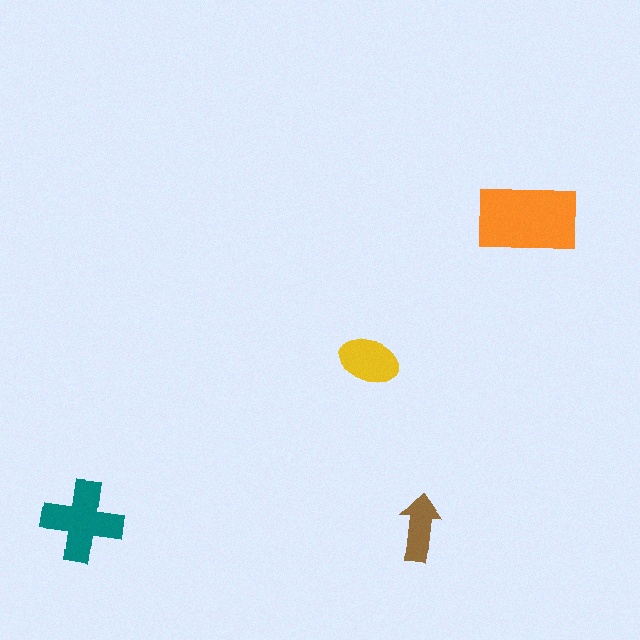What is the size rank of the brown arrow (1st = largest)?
4th.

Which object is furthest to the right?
The orange rectangle is rightmost.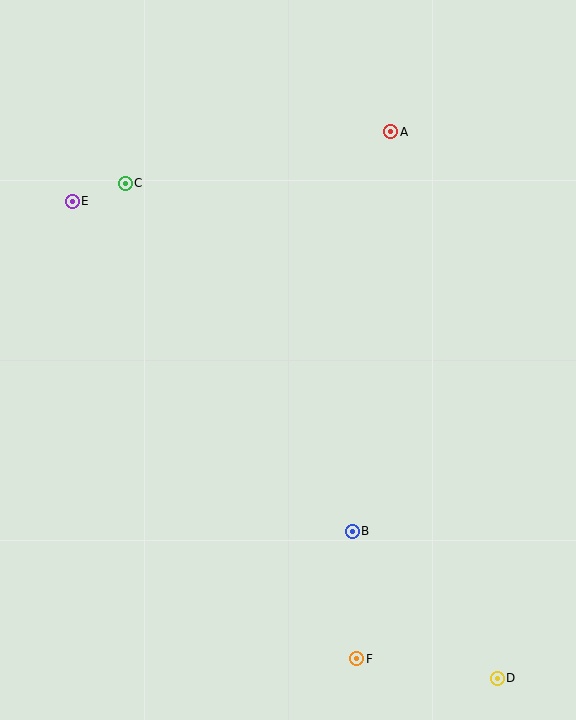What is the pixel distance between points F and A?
The distance between F and A is 528 pixels.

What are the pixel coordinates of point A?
Point A is at (390, 132).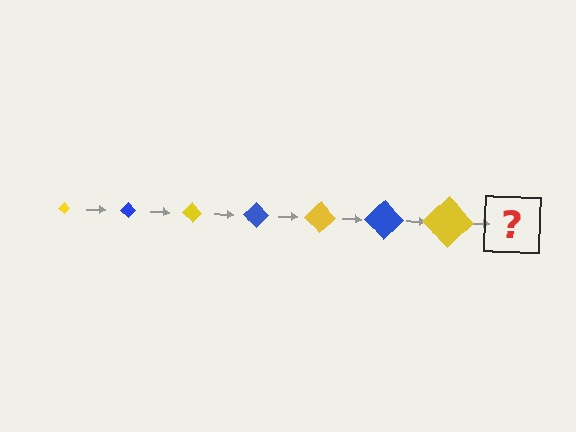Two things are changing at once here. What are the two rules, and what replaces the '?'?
The two rules are that the diamond grows larger each step and the color cycles through yellow and blue. The '?' should be a blue diamond, larger than the previous one.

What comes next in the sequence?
The next element should be a blue diamond, larger than the previous one.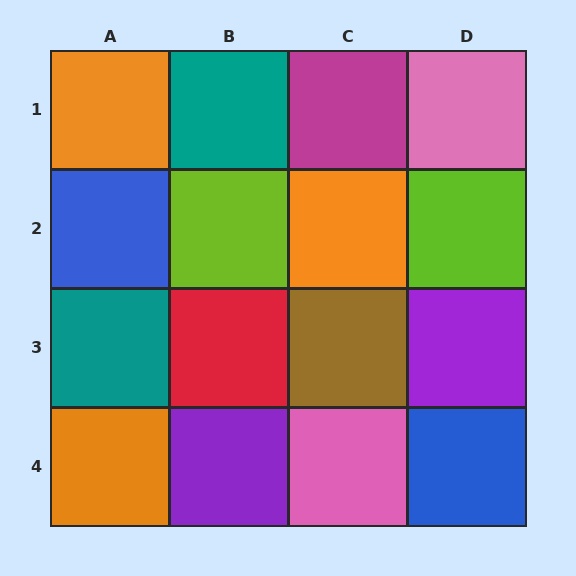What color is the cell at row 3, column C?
Brown.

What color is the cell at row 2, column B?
Lime.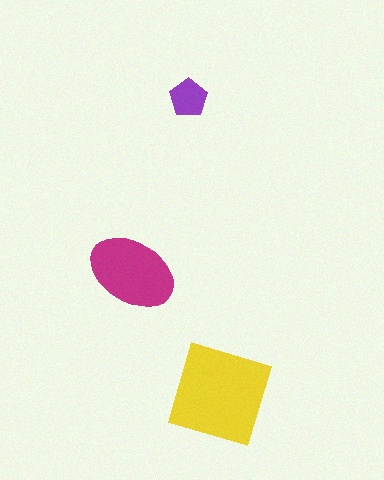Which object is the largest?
The yellow square.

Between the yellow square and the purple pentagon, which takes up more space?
The yellow square.